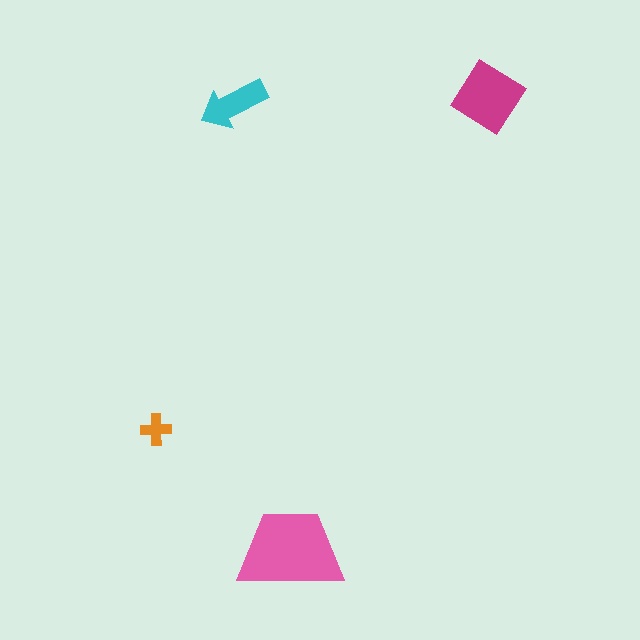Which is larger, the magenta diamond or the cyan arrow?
The magenta diamond.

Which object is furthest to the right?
The magenta diamond is rightmost.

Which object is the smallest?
The orange cross.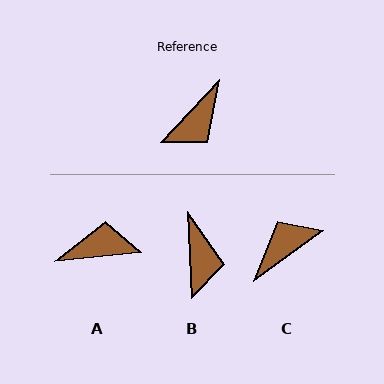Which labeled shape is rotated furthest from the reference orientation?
C, about 169 degrees away.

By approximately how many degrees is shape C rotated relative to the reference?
Approximately 169 degrees counter-clockwise.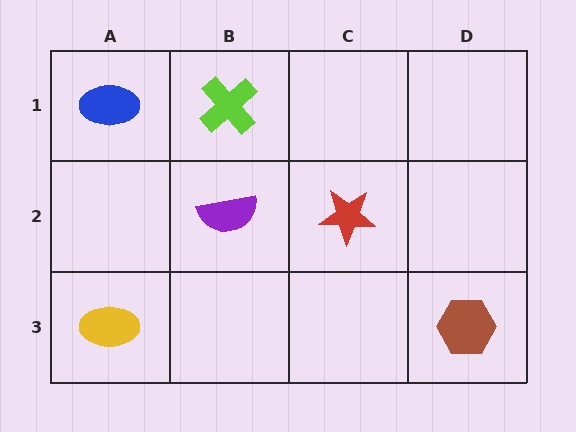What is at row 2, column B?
A purple semicircle.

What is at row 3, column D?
A brown hexagon.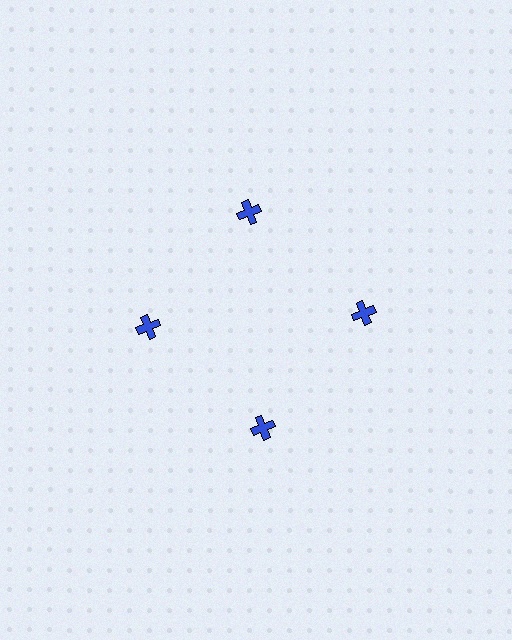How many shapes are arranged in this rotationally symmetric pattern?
There are 4 shapes, arranged in 4 groups of 1.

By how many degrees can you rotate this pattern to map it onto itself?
The pattern maps onto itself every 90 degrees of rotation.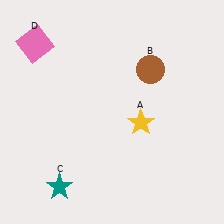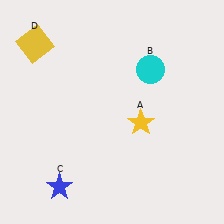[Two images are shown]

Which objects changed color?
B changed from brown to cyan. C changed from teal to blue. D changed from pink to yellow.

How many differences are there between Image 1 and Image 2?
There are 3 differences between the two images.